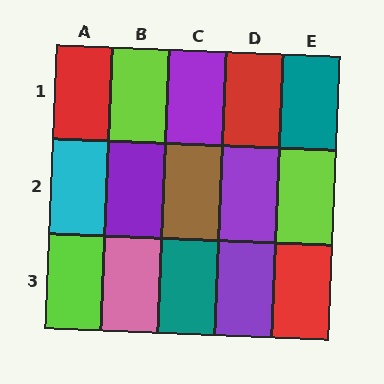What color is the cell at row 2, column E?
Lime.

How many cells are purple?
4 cells are purple.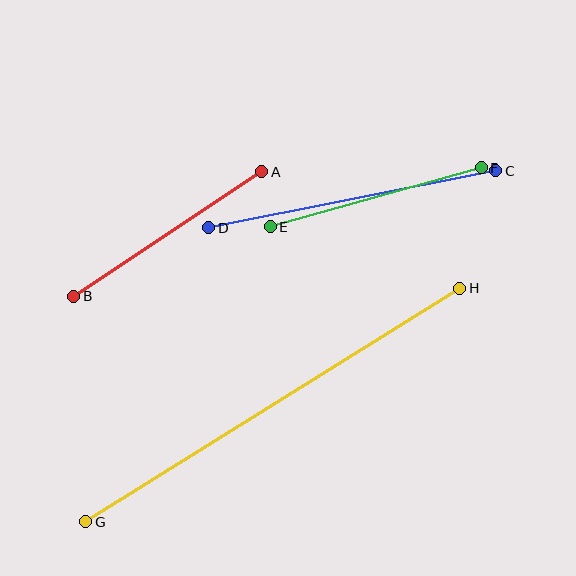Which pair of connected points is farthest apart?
Points G and H are farthest apart.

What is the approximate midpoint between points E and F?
The midpoint is at approximately (376, 197) pixels.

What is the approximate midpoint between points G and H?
The midpoint is at approximately (273, 405) pixels.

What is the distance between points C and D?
The distance is approximately 292 pixels.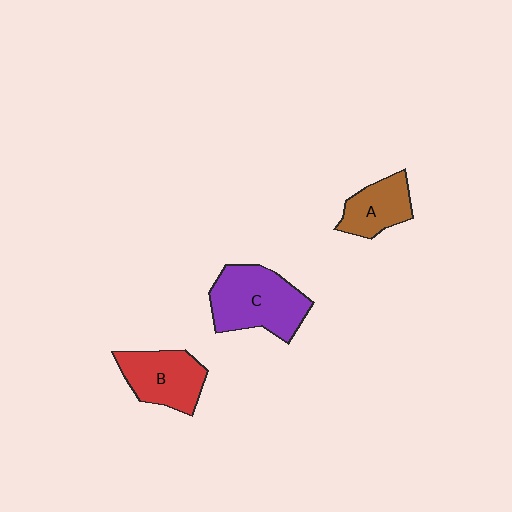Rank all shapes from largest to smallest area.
From largest to smallest: C (purple), B (red), A (brown).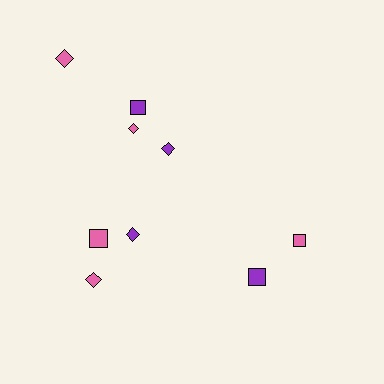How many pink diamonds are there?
There are 3 pink diamonds.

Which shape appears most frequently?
Diamond, with 5 objects.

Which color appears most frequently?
Pink, with 5 objects.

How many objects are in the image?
There are 9 objects.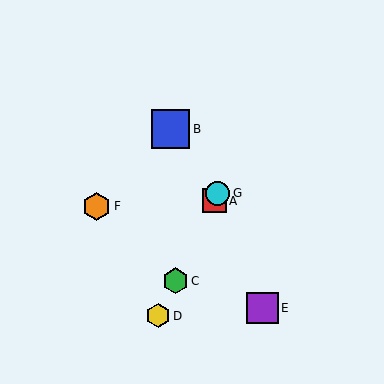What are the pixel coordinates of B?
Object B is at (170, 129).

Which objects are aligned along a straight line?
Objects A, C, D, G are aligned along a straight line.